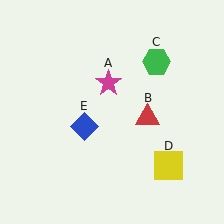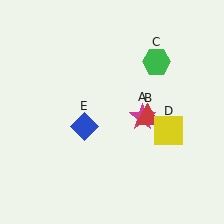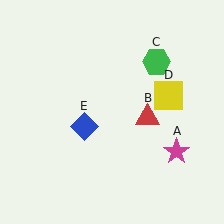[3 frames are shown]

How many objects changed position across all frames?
2 objects changed position: magenta star (object A), yellow square (object D).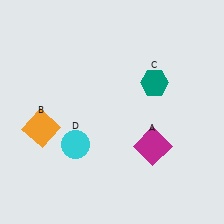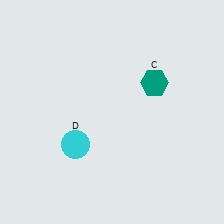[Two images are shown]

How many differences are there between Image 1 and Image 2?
There are 2 differences between the two images.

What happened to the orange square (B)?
The orange square (B) was removed in Image 2. It was in the bottom-left area of Image 1.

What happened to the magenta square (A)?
The magenta square (A) was removed in Image 2. It was in the bottom-right area of Image 1.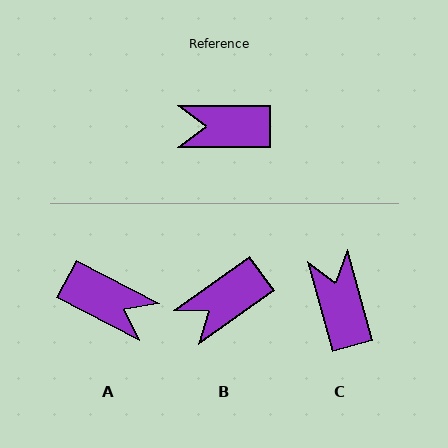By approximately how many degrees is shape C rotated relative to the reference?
Approximately 75 degrees clockwise.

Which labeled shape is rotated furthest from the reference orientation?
A, about 152 degrees away.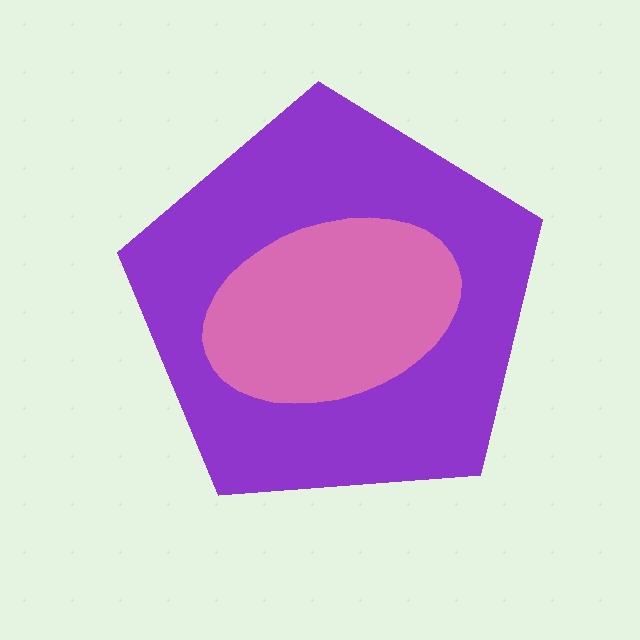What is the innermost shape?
The pink ellipse.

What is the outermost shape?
The purple pentagon.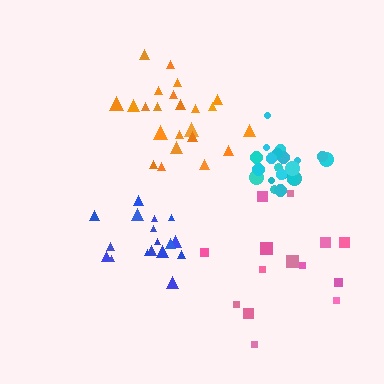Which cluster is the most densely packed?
Cyan.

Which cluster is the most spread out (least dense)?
Pink.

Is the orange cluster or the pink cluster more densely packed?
Orange.